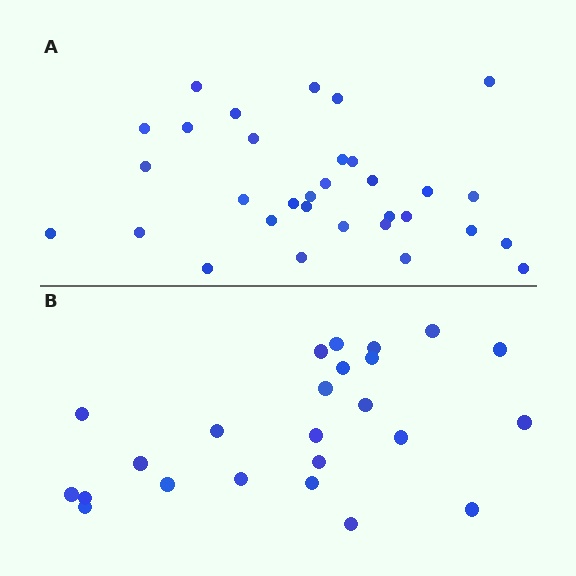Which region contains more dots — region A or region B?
Region A (the top region) has more dots.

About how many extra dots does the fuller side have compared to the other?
Region A has roughly 8 or so more dots than region B.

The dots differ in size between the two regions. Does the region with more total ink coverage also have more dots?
No. Region B has more total ink coverage because its dots are larger, but region A actually contains more individual dots. Total area can be misleading — the number of items is what matters here.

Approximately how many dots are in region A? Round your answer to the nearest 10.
About 30 dots. (The exact count is 32, which rounds to 30.)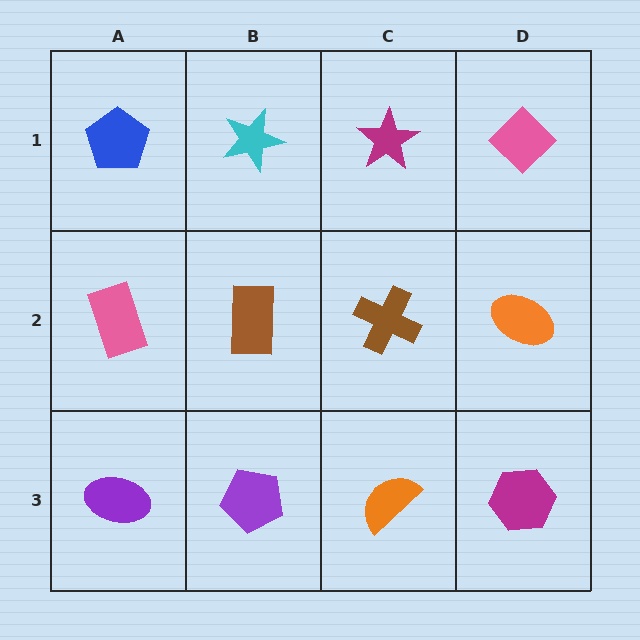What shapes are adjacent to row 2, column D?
A pink diamond (row 1, column D), a magenta hexagon (row 3, column D), a brown cross (row 2, column C).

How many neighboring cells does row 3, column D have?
2.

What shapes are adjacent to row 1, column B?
A brown rectangle (row 2, column B), a blue pentagon (row 1, column A), a magenta star (row 1, column C).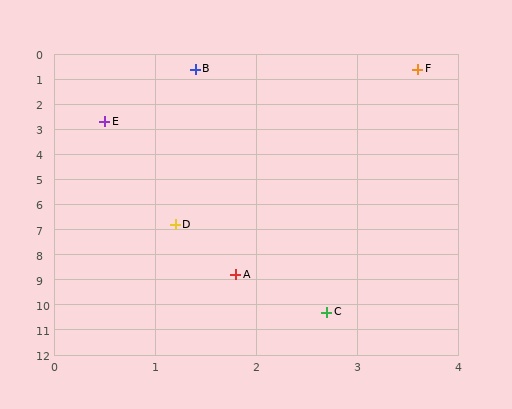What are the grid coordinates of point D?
Point D is at approximately (1.2, 6.8).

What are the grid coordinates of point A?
Point A is at approximately (1.8, 8.8).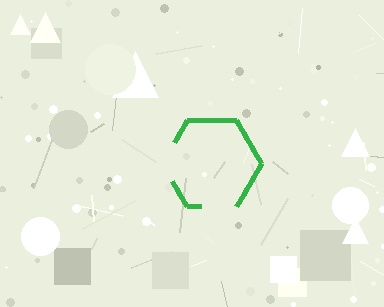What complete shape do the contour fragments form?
The contour fragments form a hexagon.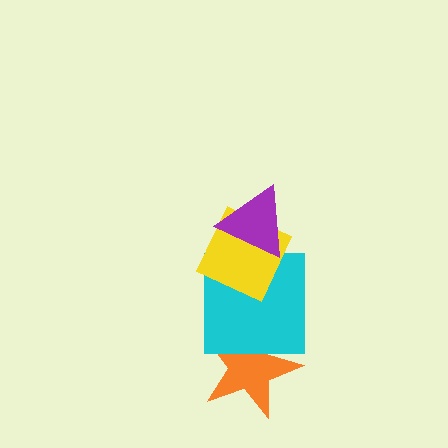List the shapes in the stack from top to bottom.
From top to bottom: the purple triangle, the yellow diamond, the cyan square, the orange star.